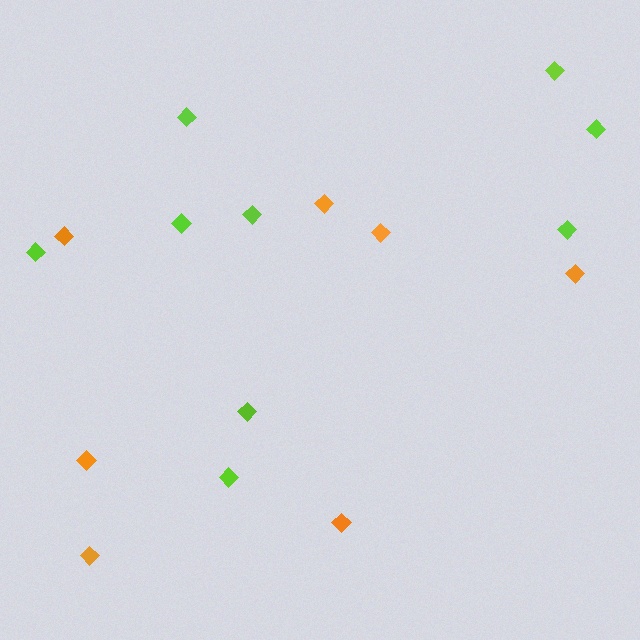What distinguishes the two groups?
There are 2 groups: one group of orange diamonds (7) and one group of lime diamonds (9).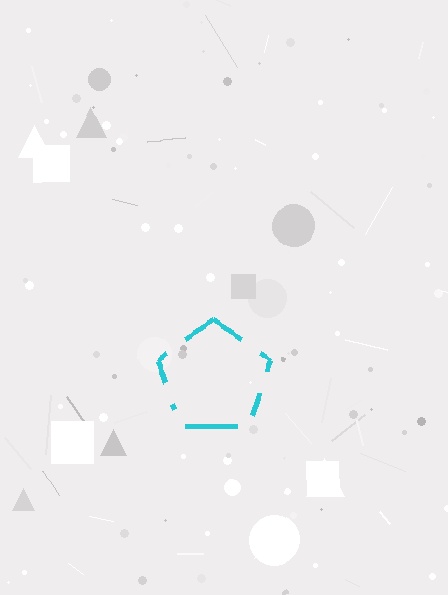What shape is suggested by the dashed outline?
The dashed outline suggests a pentagon.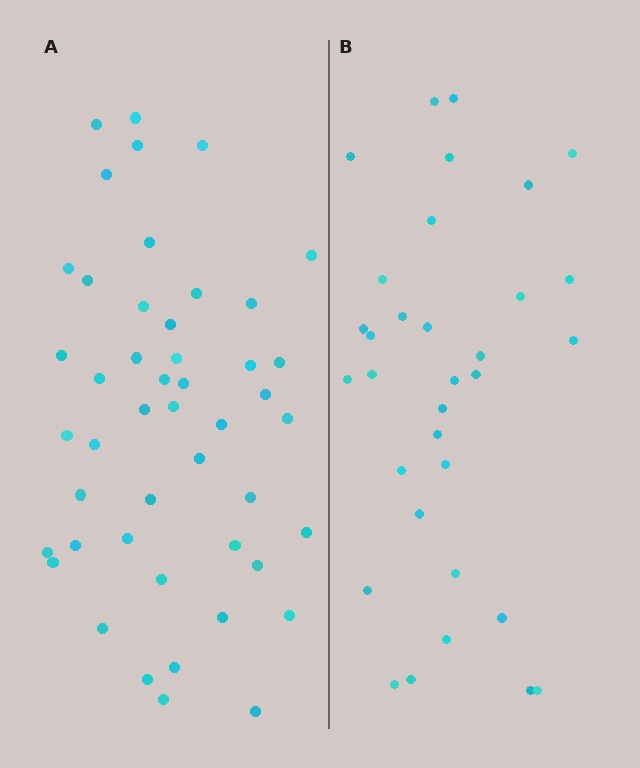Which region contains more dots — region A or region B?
Region A (the left region) has more dots.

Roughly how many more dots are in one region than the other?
Region A has approximately 15 more dots than region B.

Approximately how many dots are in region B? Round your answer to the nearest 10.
About 30 dots. (The exact count is 33, which rounds to 30.)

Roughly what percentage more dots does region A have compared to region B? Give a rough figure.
About 40% more.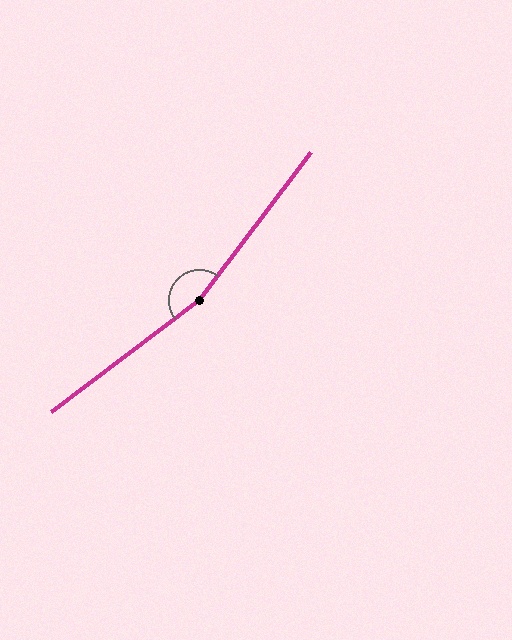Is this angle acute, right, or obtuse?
It is obtuse.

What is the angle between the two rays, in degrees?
Approximately 164 degrees.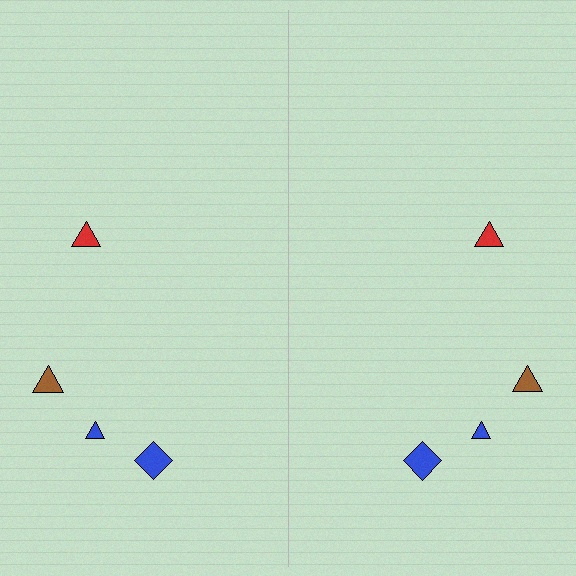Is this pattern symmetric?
Yes, this pattern has bilateral (reflection) symmetry.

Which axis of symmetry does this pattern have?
The pattern has a vertical axis of symmetry running through the center of the image.